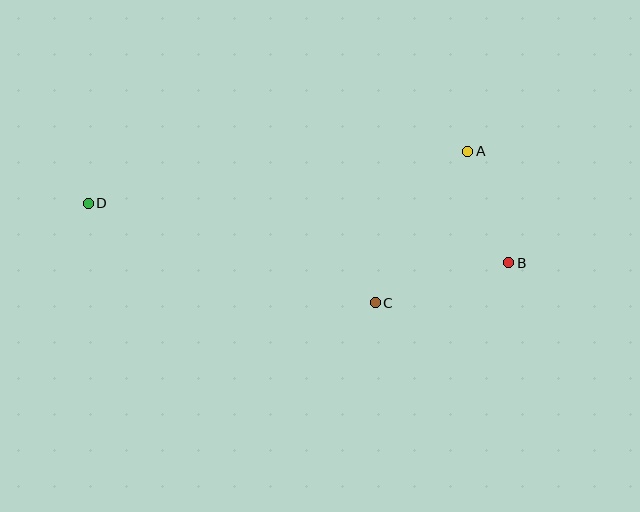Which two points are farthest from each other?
Points B and D are farthest from each other.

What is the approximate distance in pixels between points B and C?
The distance between B and C is approximately 139 pixels.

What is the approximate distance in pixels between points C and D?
The distance between C and D is approximately 304 pixels.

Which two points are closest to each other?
Points A and B are closest to each other.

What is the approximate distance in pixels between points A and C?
The distance between A and C is approximately 177 pixels.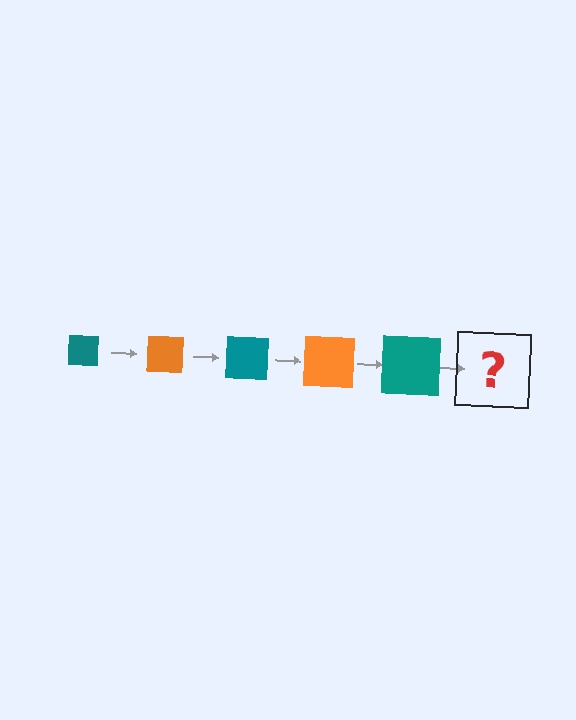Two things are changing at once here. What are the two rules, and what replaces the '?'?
The two rules are that the square grows larger each step and the color cycles through teal and orange. The '?' should be an orange square, larger than the previous one.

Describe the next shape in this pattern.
It should be an orange square, larger than the previous one.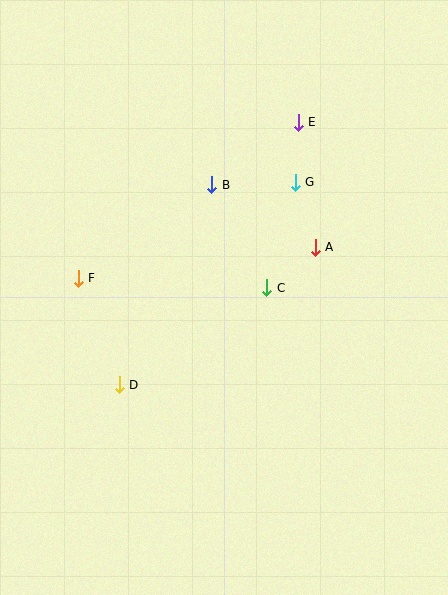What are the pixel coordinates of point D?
Point D is at (119, 385).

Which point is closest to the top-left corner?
Point B is closest to the top-left corner.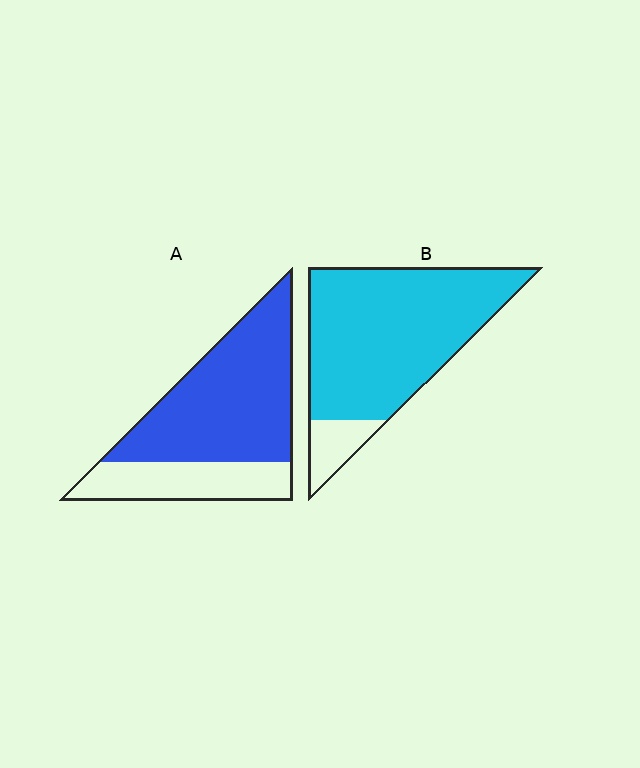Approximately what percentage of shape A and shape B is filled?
A is approximately 70% and B is approximately 90%.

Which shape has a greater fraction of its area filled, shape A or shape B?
Shape B.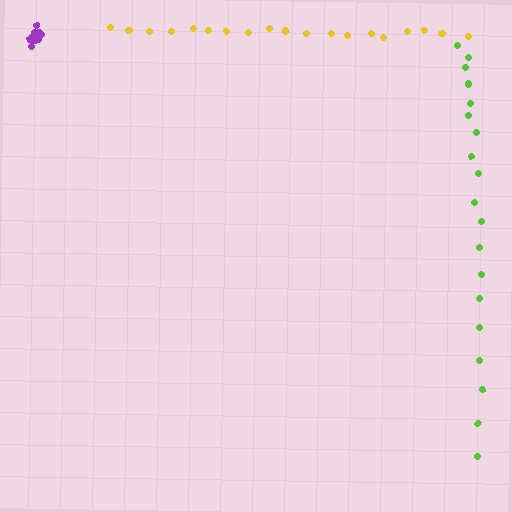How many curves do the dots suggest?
There are 3 distinct paths.